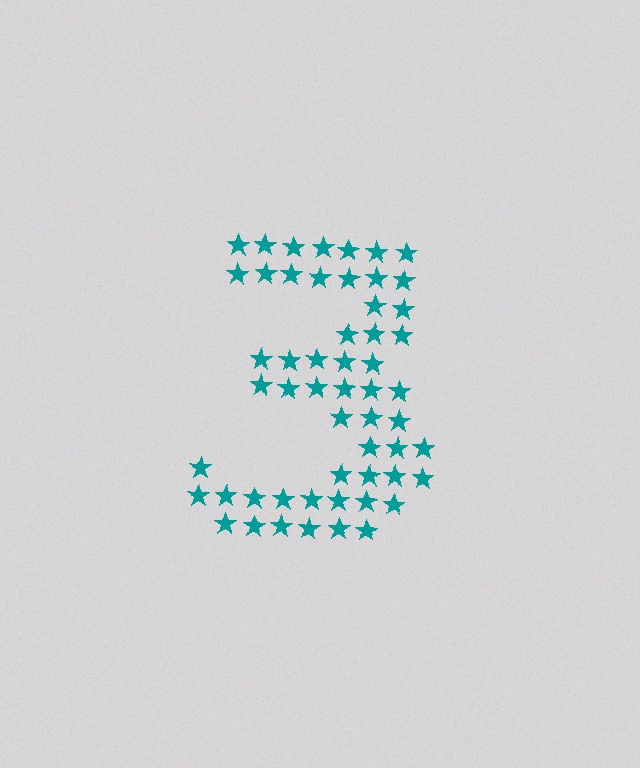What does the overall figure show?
The overall figure shows the digit 3.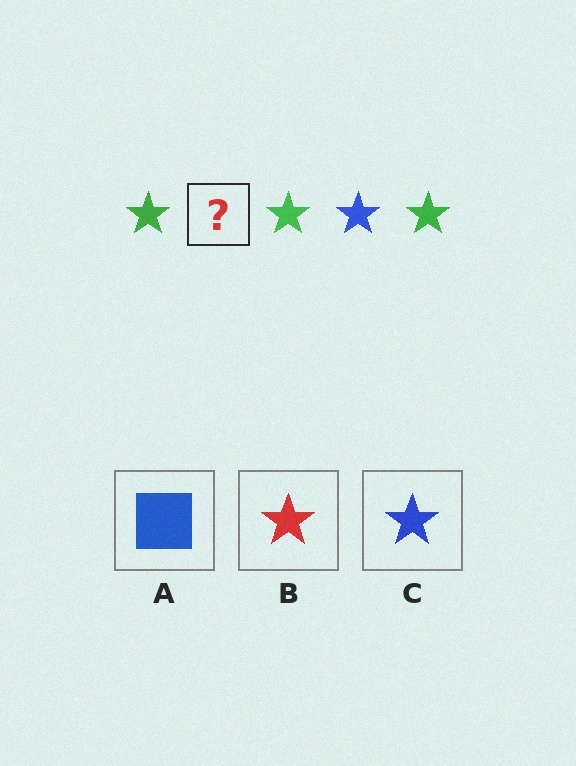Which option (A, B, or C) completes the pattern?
C.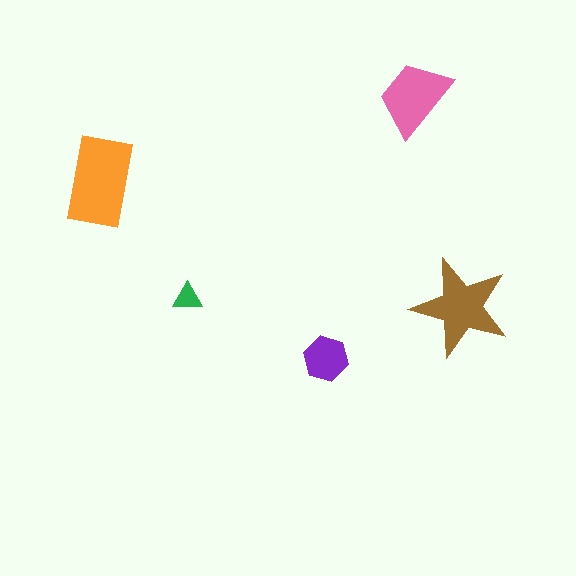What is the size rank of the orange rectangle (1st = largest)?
1st.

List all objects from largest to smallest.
The orange rectangle, the brown star, the pink trapezoid, the purple hexagon, the green triangle.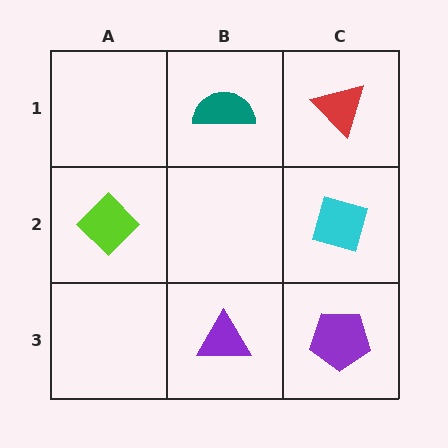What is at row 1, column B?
A teal semicircle.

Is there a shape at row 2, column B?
No, that cell is empty.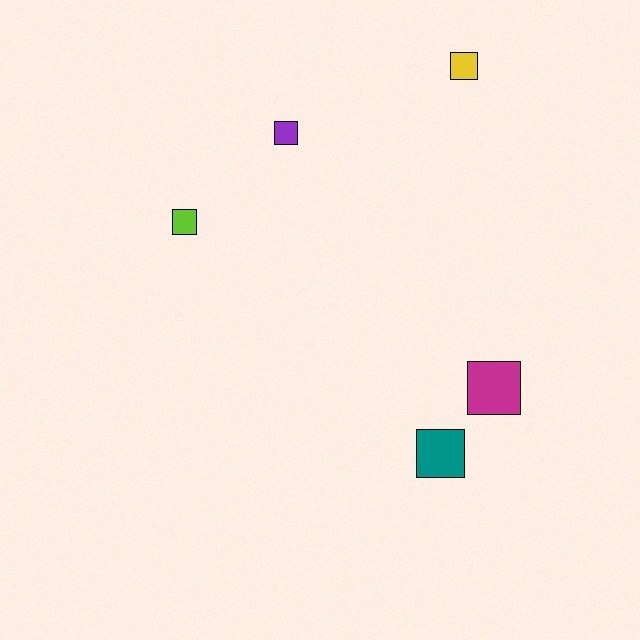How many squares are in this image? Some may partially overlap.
There are 5 squares.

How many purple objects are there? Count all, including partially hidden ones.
There is 1 purple object.